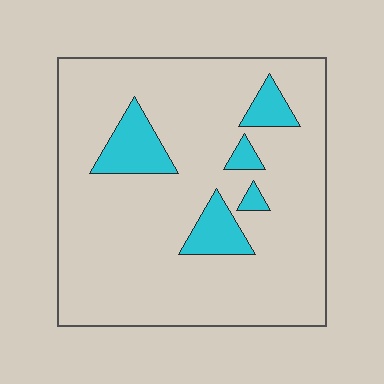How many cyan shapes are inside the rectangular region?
5.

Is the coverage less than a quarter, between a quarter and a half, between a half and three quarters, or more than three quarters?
Less than a quarter.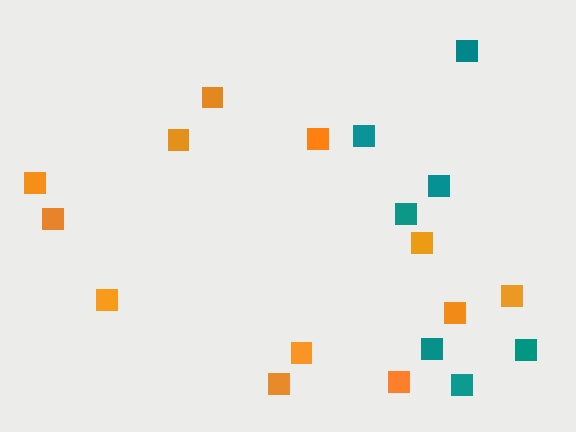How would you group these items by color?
There are 2 groups: one group of teal squares (7) and one group of orange squares (12).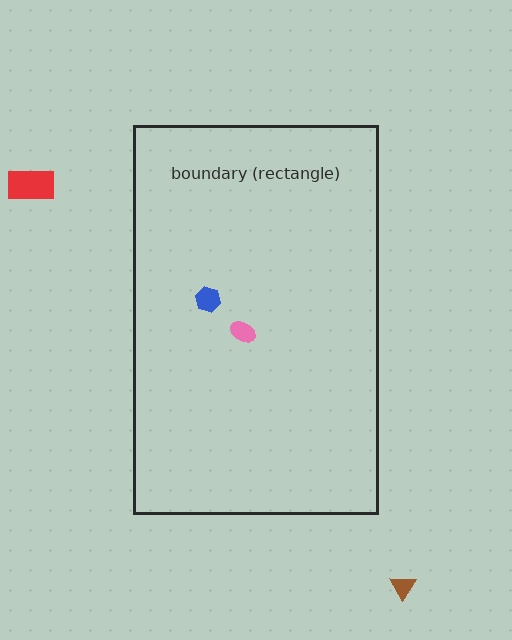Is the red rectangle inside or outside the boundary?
Outside.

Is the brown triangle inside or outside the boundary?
Outside.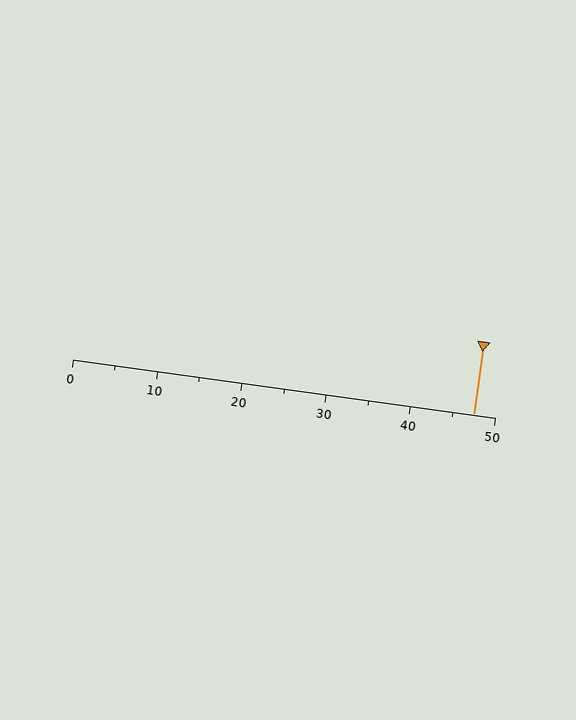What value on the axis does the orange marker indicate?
The marker indicates approximately 47.5.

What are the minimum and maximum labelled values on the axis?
The axis runs from 0 to 50.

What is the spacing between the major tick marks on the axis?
The major ticks are spaced 10 apart.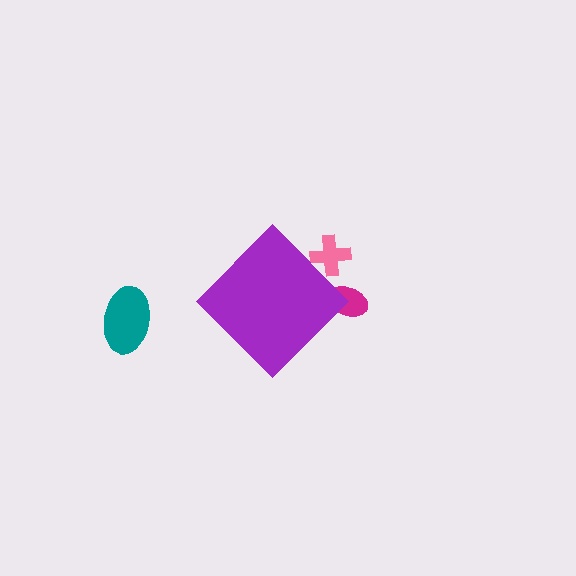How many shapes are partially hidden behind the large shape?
2 shapes are partially hidden.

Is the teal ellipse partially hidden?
No, the teal ellipse is fully visible.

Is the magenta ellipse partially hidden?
Yes, the magenta ellipse is partially hidden behind the purple diamond.